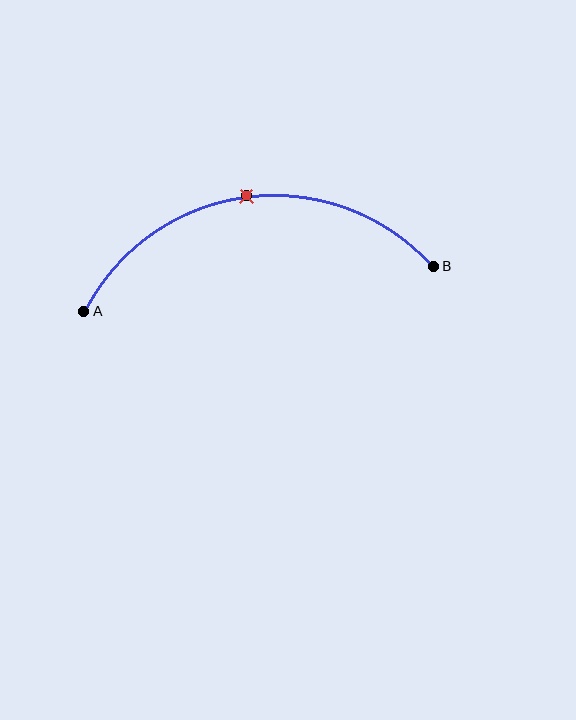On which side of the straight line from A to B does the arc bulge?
The arc bulges above the straight line connecting A and B.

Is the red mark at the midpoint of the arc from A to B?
Yes. The red mark lies on the arc at equal arc-length from both A and B — it is the arc midpoint.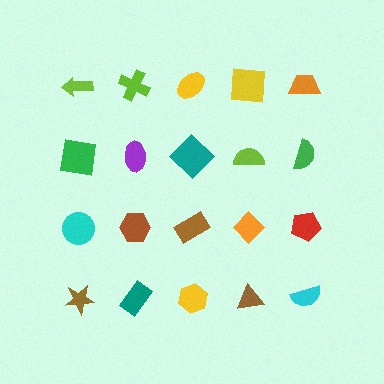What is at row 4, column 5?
A cyan semicircle.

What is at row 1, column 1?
A lime arrow.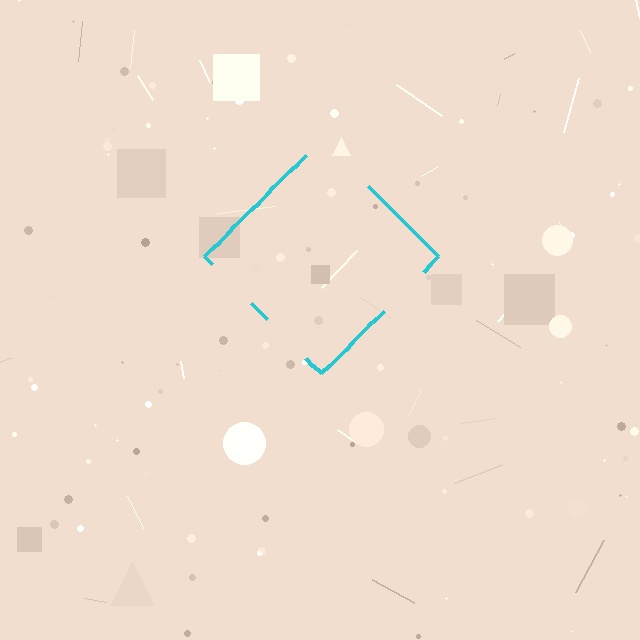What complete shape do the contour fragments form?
The contour fragments form a diamond.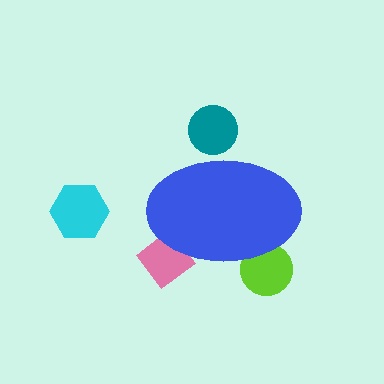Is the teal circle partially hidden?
Yes, the teal circle is partially hidden behind the blue ellipse.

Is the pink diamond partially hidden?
Yes, the pink diamond is partially hidden behind the blue ellipse.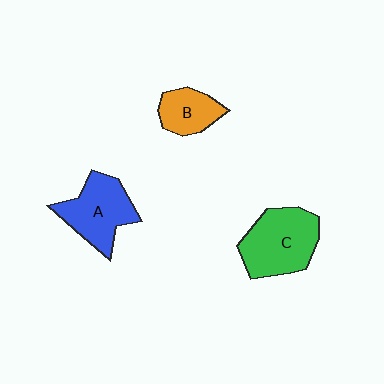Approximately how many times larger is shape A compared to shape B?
Approximately 1.6 times.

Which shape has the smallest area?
Shape B (orange).